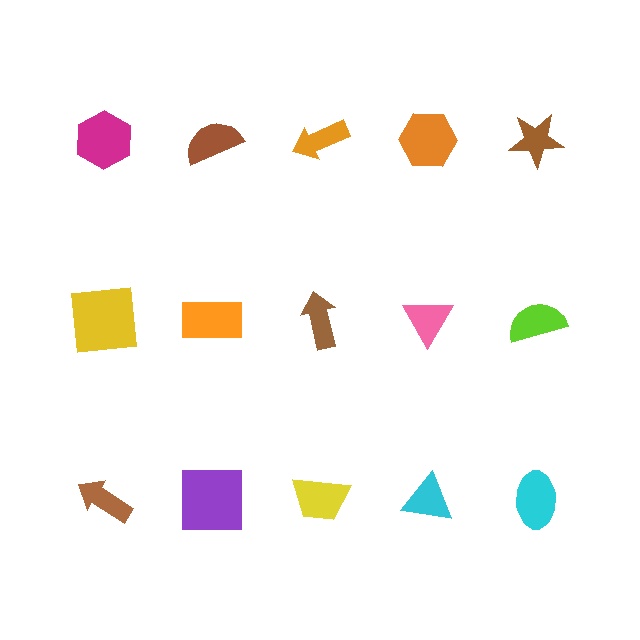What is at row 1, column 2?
A brown semicircle.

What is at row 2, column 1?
A yellow square.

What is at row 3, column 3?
A yellow trapezoid.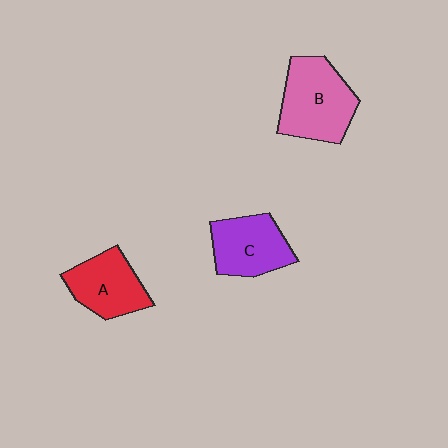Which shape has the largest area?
Shape B (pink).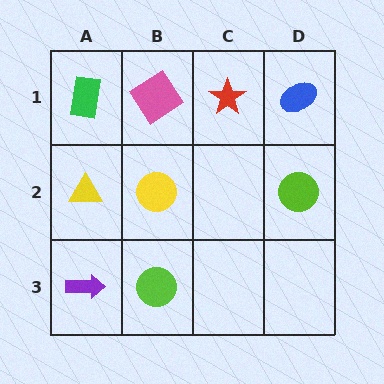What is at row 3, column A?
A purple arrow.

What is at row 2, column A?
A yellow triangle.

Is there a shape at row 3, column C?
No, that cell is empty.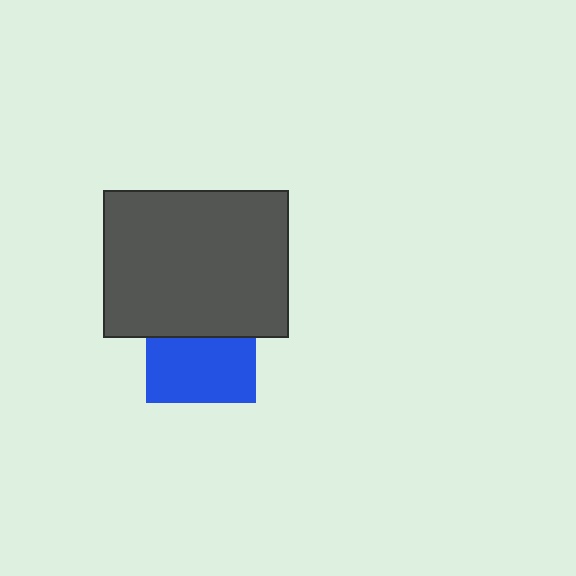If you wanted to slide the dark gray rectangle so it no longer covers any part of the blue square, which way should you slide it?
Slide it up — that is the most direct way to separate the two shapes.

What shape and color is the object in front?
The object in front is a dark gray rectangle.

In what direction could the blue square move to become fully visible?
The blue square could move down. That would shift it out from behind the dark gray rectangle entirely.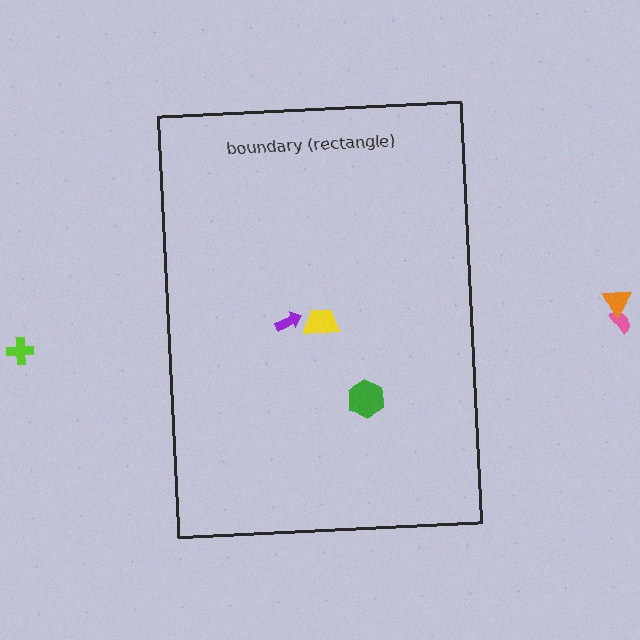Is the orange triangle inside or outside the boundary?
Outside.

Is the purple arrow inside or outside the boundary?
Inside.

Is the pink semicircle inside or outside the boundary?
Outside.